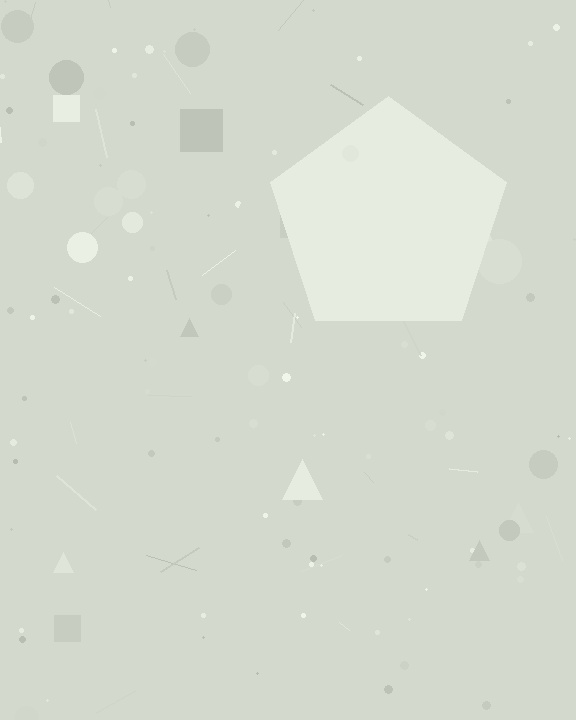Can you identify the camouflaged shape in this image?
The camouflaged shape is a pentagon.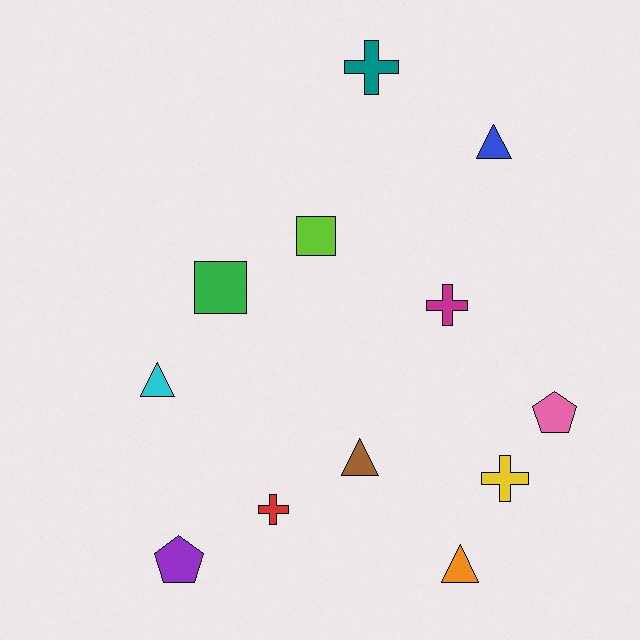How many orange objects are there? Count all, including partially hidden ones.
There is 1 orange object.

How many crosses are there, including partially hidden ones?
There are 4 crosses.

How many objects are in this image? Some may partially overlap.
There are 12 objects.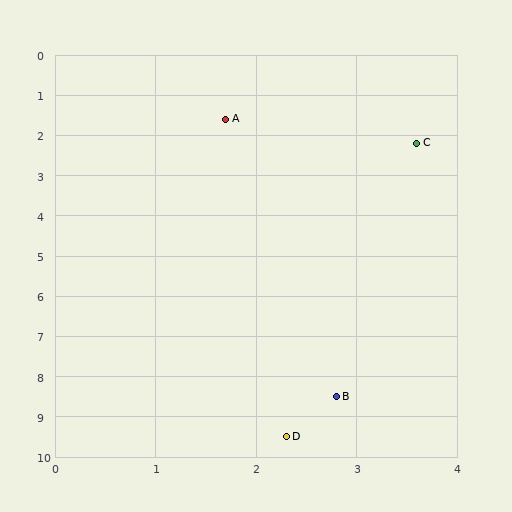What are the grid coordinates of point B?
Point B is at approximately (2.8, 8.5).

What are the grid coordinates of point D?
Point D is at approximately (2.3, 9.5).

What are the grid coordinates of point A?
Point A is at approximately (1.7, 1.6).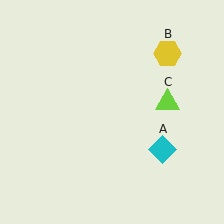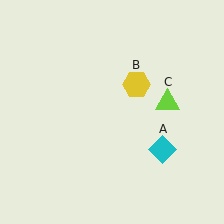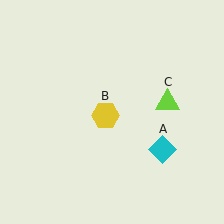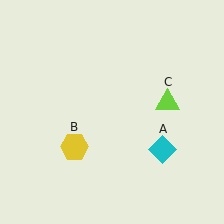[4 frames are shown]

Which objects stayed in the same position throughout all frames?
Cyan diamond (object A) and lime triangle (object C) remained stationary.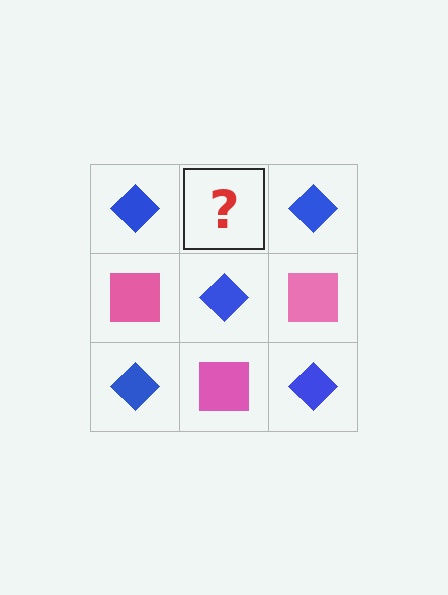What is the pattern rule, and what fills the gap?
The rule is that it alternates blue diamond and pink square in a checkerboard pattern. The gap should be filled with a pink square.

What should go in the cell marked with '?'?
The missing cell should contain a pink square.